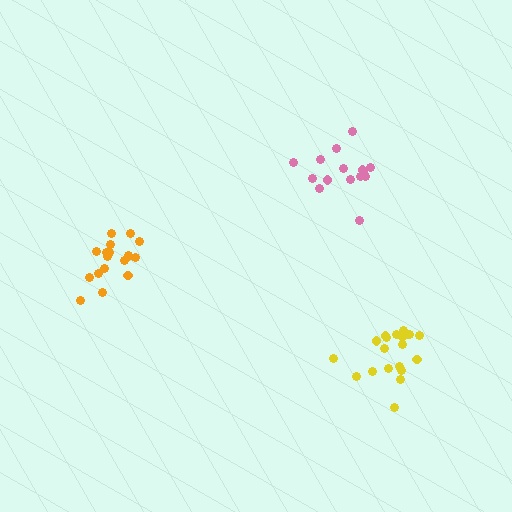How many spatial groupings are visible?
There are 3 spatial groupings.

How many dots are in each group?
Group 1: 15 dots, Group 2: 18 dots, Group 3: 20 dots (53 total).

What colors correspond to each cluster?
The clusters are colored: pink, orange, yellow.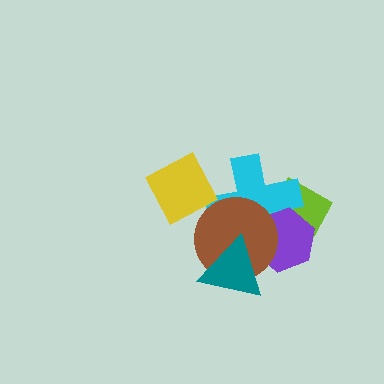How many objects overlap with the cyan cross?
4 objects overlap with the cyan cross.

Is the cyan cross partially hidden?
Yes, it is partially covered by another shape.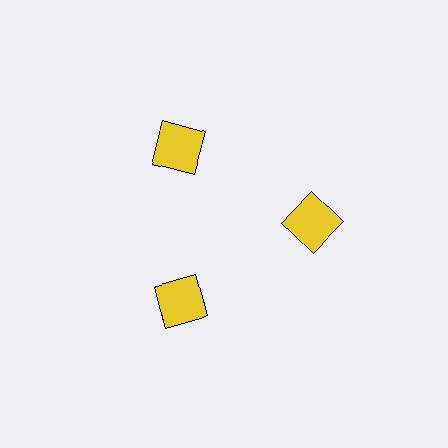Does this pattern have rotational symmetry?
Yes, this pattern has 3-fold rotational symmetry. It looks the same after rotating 120 degrees around the center.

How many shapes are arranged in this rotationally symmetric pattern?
There are 3 shapes, arranged in 3 groups of 1.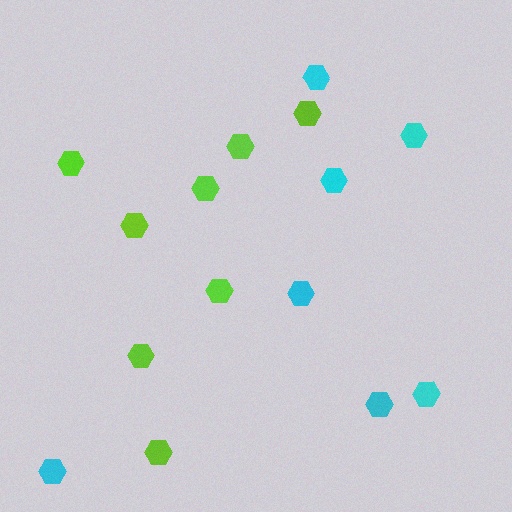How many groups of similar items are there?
There are 2 groups: one group of lime hexagons (8) and one group of cyan hexagons (7).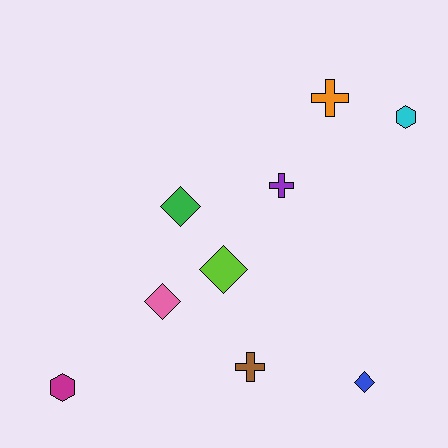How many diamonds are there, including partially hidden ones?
There are 4 diamonds.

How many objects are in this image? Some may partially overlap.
There are 9 objects.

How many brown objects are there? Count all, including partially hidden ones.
There is 1 brown object.